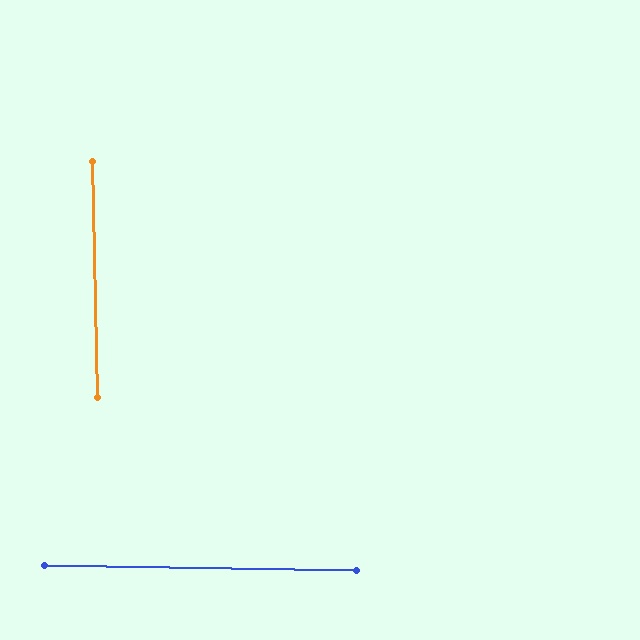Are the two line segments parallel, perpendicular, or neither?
Perpendicular — they meet at approximately 88°.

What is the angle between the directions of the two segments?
Approximately 88 degrees.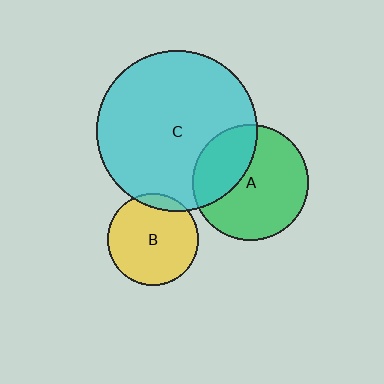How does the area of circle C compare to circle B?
Approximately 3.1 times.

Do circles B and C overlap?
Yes.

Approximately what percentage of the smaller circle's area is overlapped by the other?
Approximately 10%.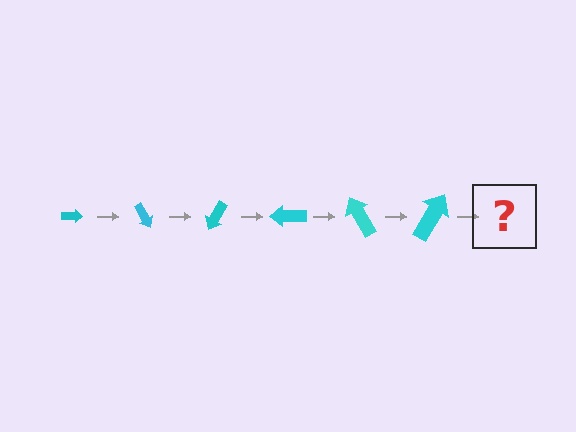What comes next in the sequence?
The next element should be an arrow, larger than the previous one and rotated 360 degrees from the start.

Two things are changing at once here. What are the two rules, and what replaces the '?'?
The two rules are that the arrow grows larger each step and it rotates 60 degrees each step. The '?' should be an arrow, larger than the previous one and rotated 360 degrees from the start.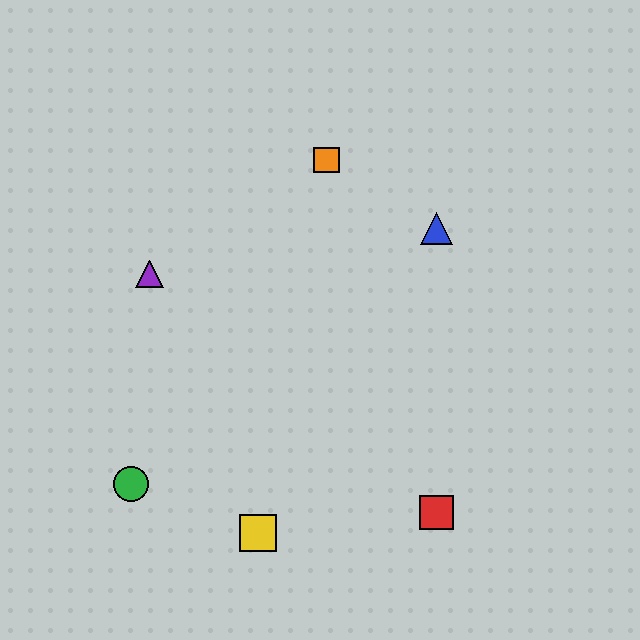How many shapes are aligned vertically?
2 shapes (the red square, the blue triangle) are aligned vertically.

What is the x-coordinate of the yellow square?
The yellow square is at x≈258.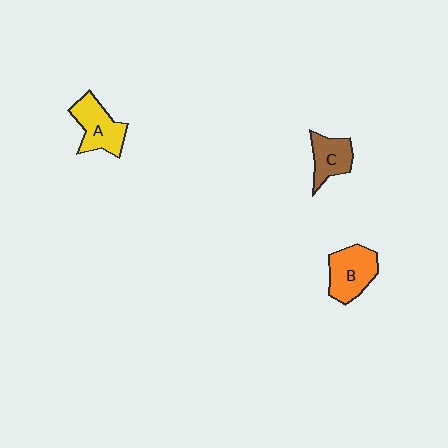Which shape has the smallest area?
Shape C (brown).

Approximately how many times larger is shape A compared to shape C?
Approximately 1.3 times.